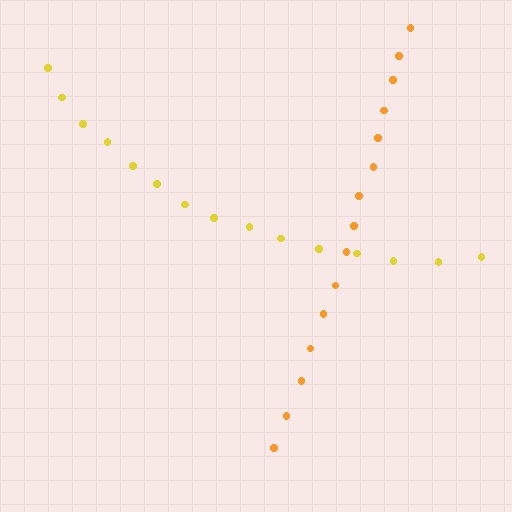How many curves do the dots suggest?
There are 2 distinct paths.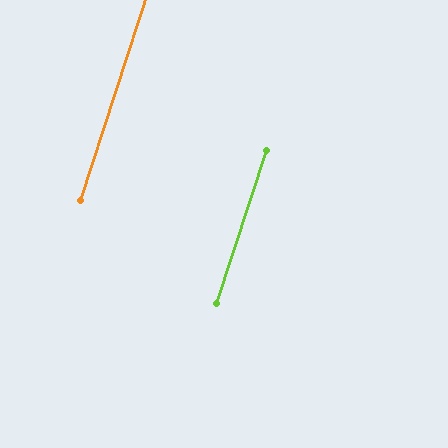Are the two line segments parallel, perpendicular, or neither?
Parallel — their directions differ by only 0.2°.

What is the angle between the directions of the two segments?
Approximately 0 degrees.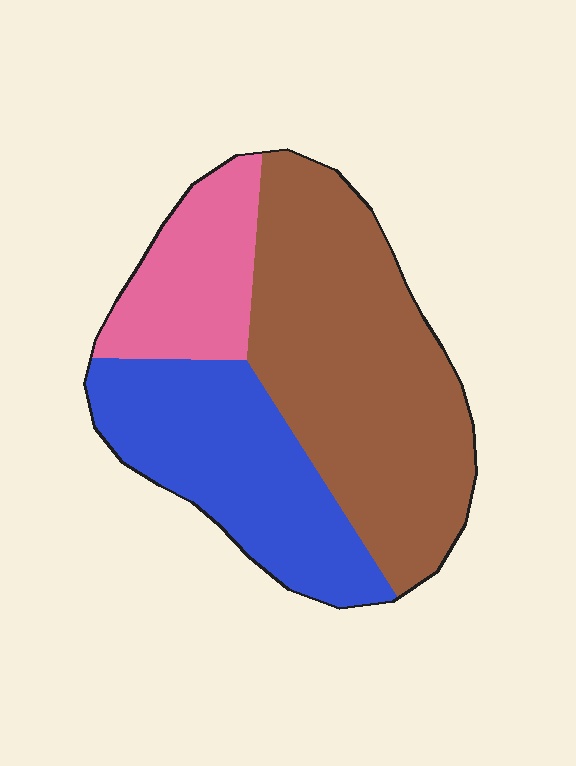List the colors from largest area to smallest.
From largest to smallest: brown, blue, pink.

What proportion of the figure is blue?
Blue takes up between a sixth and a third of the figure.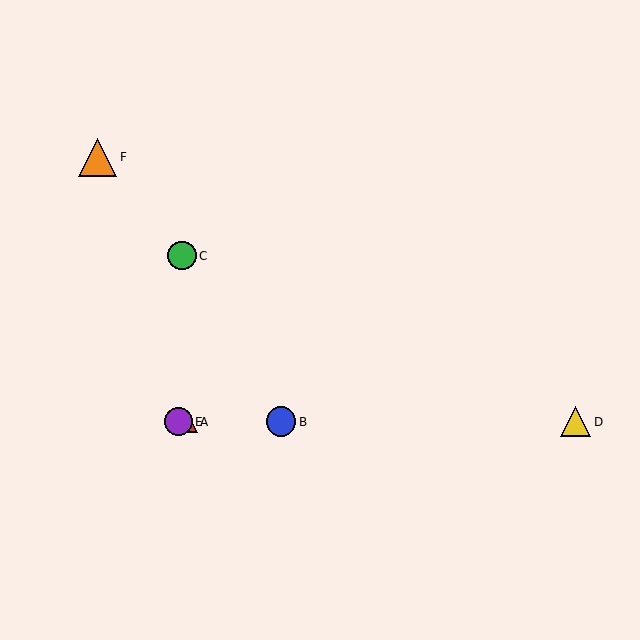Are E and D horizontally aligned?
Yes, both are at y≈422.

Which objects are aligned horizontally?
Objects A, B, D, E are aligned horizontally.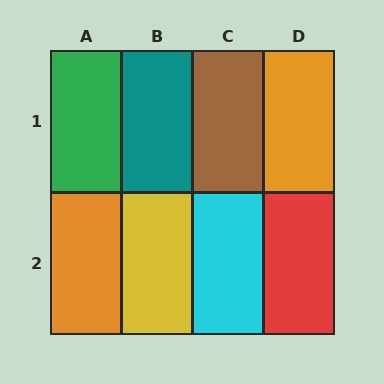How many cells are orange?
2 cells are orange.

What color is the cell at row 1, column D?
Orange.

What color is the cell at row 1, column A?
Green.